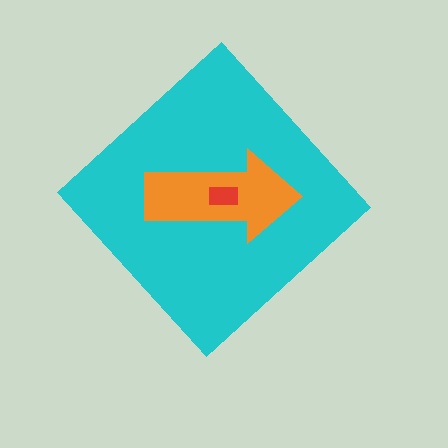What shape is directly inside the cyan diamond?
The orange arrow.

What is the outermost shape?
The cyan diamond.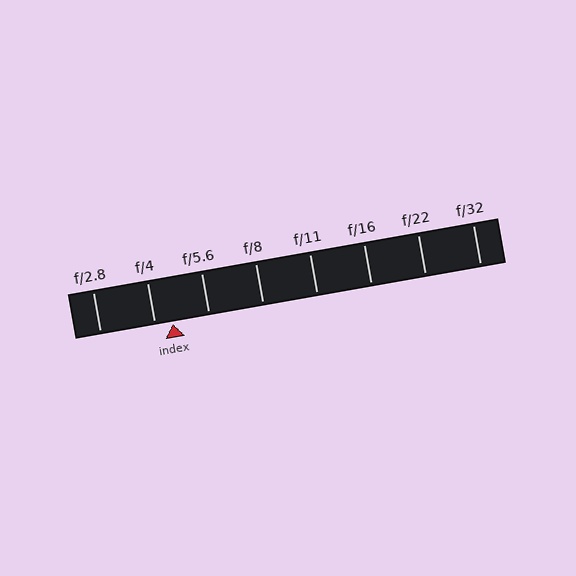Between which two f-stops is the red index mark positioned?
The index mark is between f/4 and f/5.6.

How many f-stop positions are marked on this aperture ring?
There are 8 f-stop positions marked.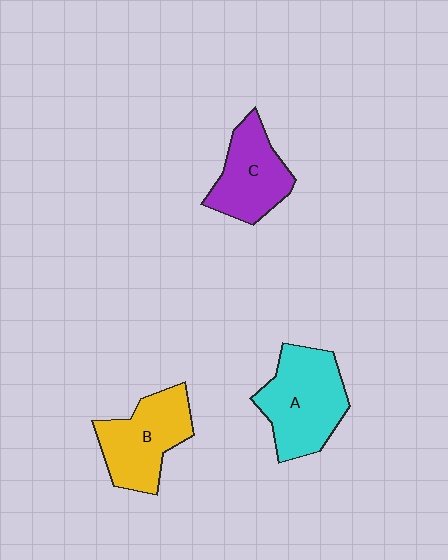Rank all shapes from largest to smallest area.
From largest to smallest: A (cyan), B (yellow), C (purple).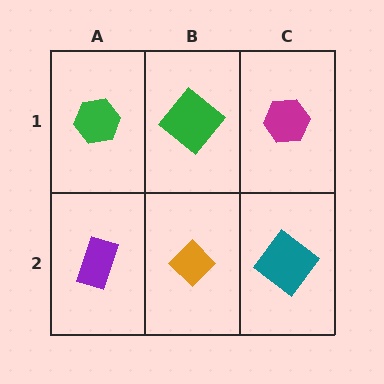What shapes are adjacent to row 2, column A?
A green hexagon (row 1, column A), an orange diamond (row 2, column B).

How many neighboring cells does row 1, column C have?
2.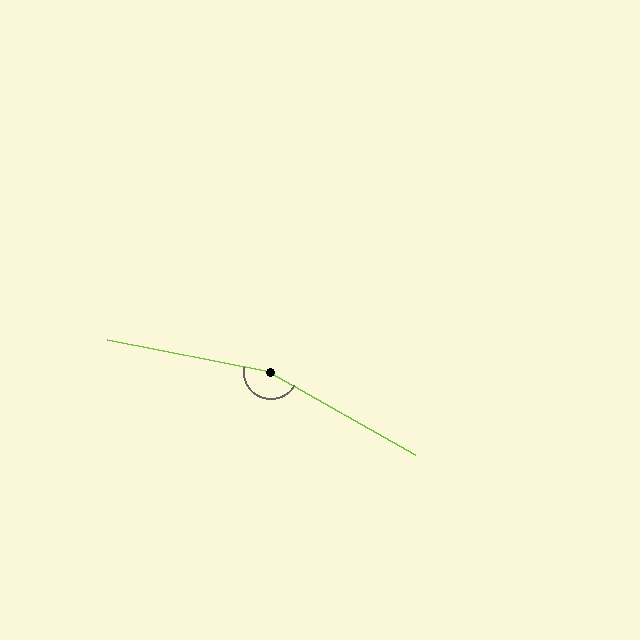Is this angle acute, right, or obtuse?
It is obtuse.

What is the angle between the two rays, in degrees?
Approximately 161 degrees.